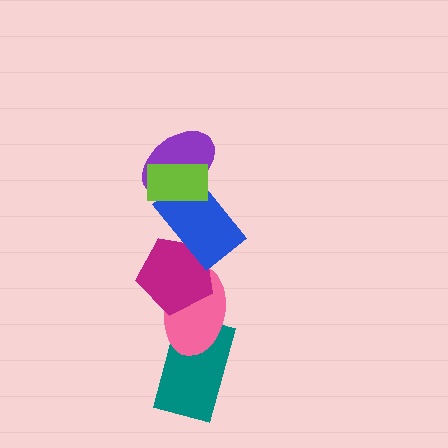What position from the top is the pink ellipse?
The pink ellipse is 5th from the top.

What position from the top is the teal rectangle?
The teal rectangle is 6th from the top.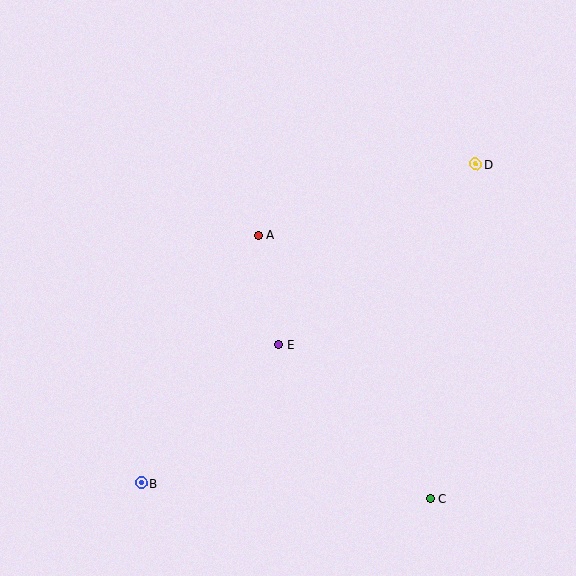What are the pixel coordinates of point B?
Point B is at (141, 483).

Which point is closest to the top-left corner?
Point A is closest to the top-left corner.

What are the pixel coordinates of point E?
Point E is at (279, 344).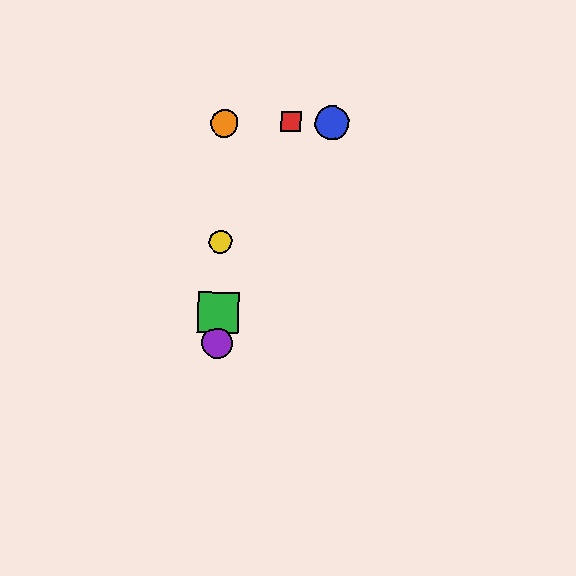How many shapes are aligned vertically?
4 shapes (the green square, the yellow circle, the purple circle, the orange circle) are aligned vertically.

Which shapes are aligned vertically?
The green square, the yellow circle, the purple circle, the orange circle are aligned vertically.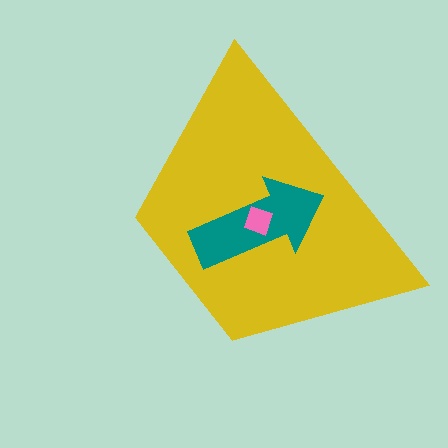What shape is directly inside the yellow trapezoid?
The teal arrow.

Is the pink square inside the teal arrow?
Yes.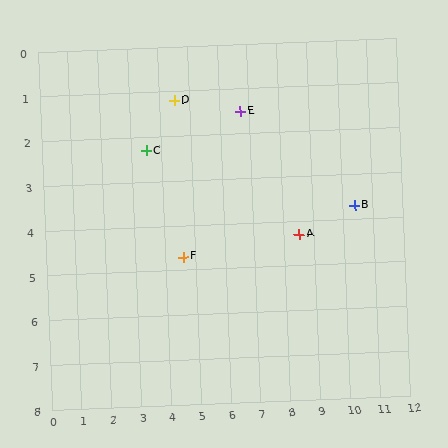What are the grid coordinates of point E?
Point E is at approximately (6.7, 1.5).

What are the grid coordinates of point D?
Point D is at approximately (4.5, 1.2).